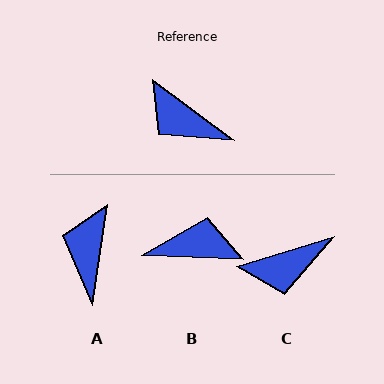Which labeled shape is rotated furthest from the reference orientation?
B, about 147 degrees away.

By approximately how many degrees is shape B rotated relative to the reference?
Approximately 147 degrees clockwise.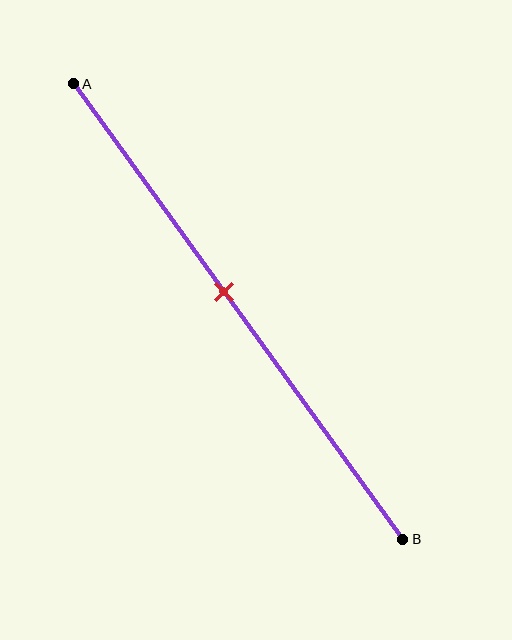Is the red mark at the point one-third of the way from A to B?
No, the mark is at about 45% from A, not at the 33% one-third point.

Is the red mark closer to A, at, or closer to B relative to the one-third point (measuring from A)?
The red mark is closer to point B than the one-third point of segment AB.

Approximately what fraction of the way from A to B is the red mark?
The red mark is approximately 45% of the way from A to B.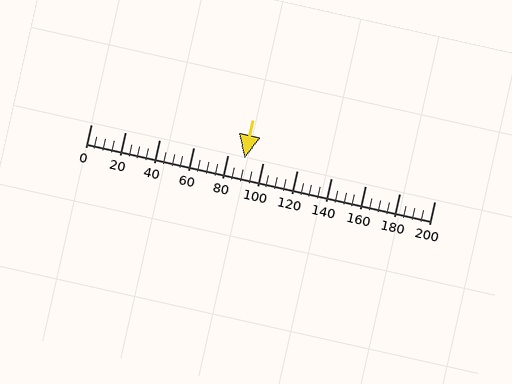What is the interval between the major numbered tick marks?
The major tick marks are spaced 20 units apart.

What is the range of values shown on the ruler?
The ruler shows values from 0 to 200.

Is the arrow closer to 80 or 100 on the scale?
The arrow is closer to 80.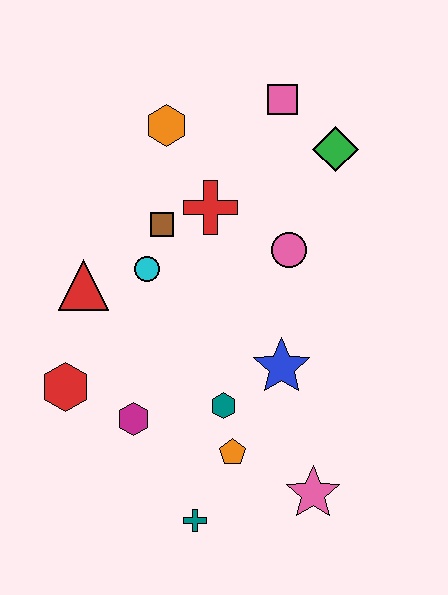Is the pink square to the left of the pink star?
Yes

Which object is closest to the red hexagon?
The magenta hexagon is closest to the red hexagon.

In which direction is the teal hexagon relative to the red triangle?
The teal hexagon is to the right of the red triangle.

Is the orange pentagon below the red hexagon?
Yes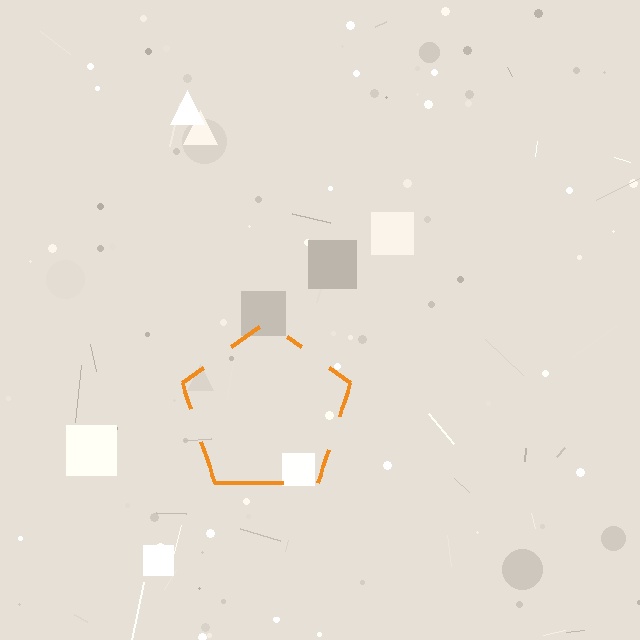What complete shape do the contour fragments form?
The contour fragments form a pentagon.